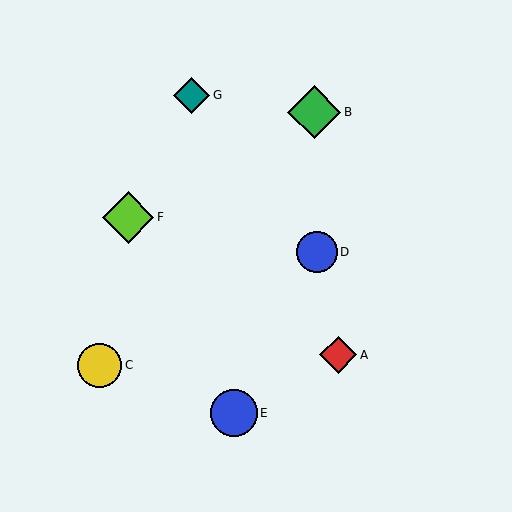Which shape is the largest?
The green diamond (labeled B) is the largest.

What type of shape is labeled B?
Shape B is a green diamond.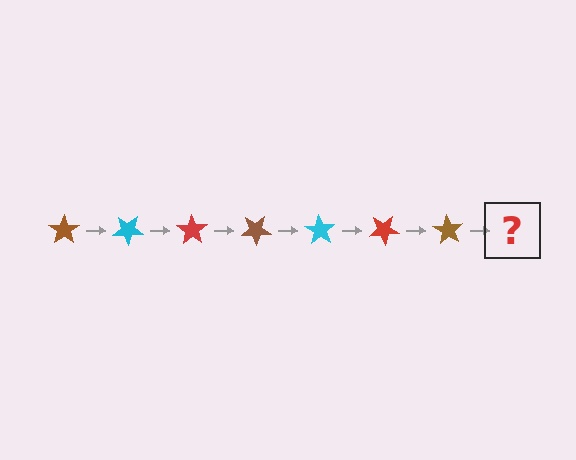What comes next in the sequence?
The next element should be a cyan star, rotated 245 degrees from the start.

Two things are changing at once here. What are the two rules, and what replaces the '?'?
The two rules are that it rotates 35 degrees each step and the color cycles through brown, cyan, and red. The '?' should be a cyan star, rotated 245 degrees from the start.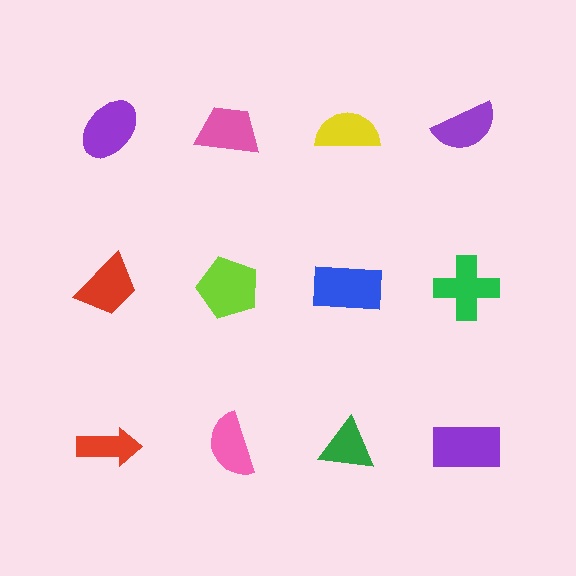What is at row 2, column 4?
A green cross.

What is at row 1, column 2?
A pink trapezoid.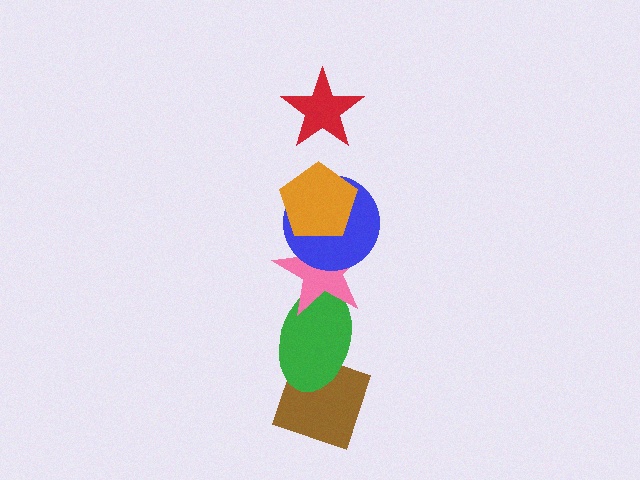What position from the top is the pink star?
The pink star is 4th from the top.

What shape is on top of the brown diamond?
The green ellipse is on top of the brown diamond.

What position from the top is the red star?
The red star is 1st from the top.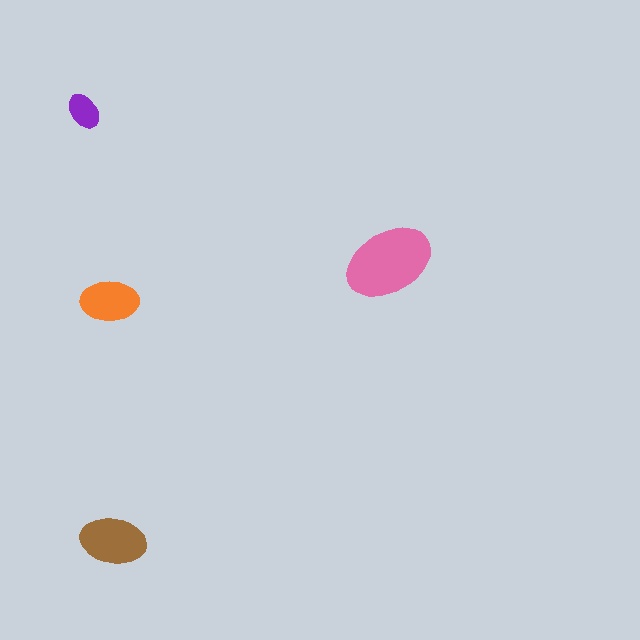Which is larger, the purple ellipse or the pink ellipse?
The pink one.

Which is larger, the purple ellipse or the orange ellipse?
The orange one.